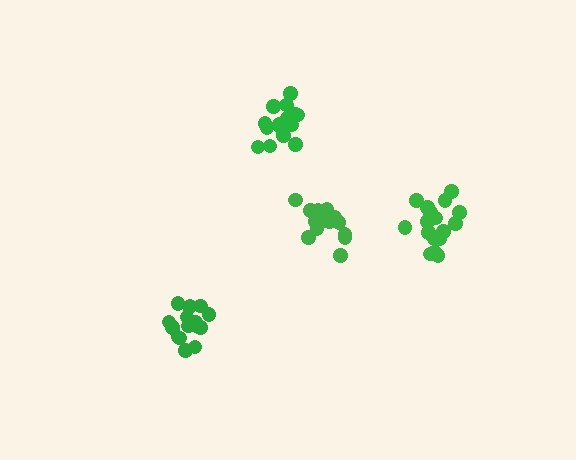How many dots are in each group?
Group 1: 16 dots, Group 2: 19 dots, Group 3: 18 dots, Group 4: 15 dots (68 total).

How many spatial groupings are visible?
There are 4 spatial groupings.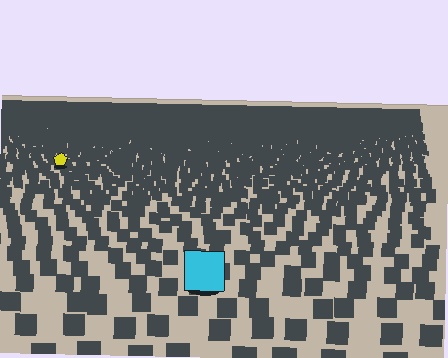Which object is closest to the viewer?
The cyan square is closest. The texture marks near it are larger and more spread out.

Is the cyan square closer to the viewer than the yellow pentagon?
Yes. The cyan square is closer — you can tell from the texture gradient: the ground texture is coarser near it.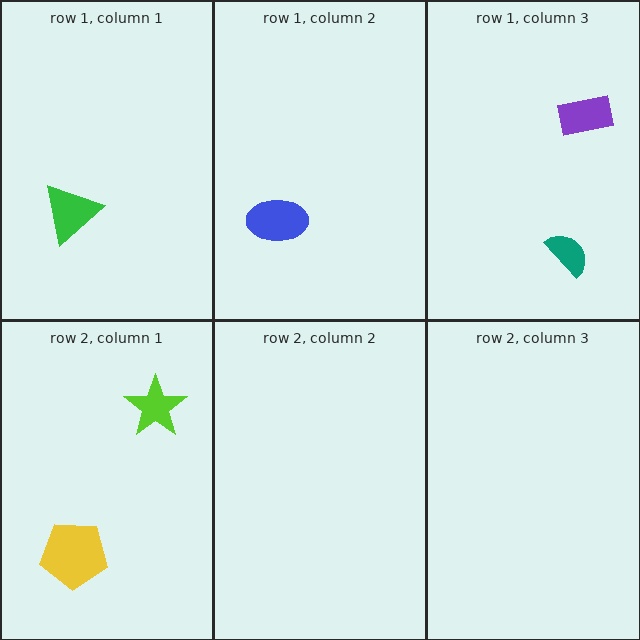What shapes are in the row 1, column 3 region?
The purple rectangle, the teal semicircle.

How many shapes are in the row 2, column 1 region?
2.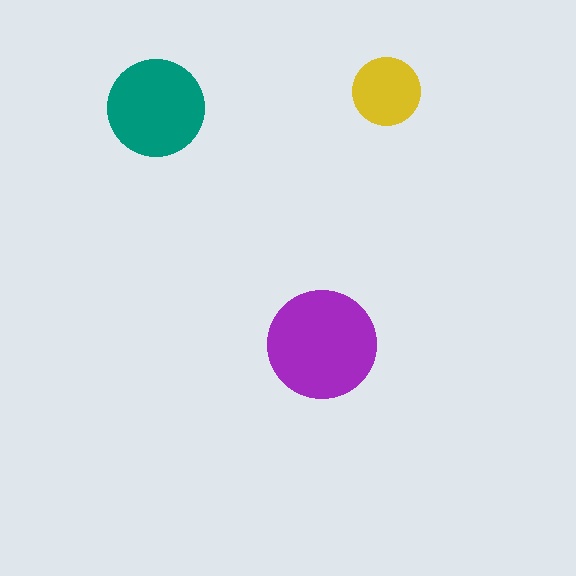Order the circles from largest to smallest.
the purple one, the teal one, the yellow one.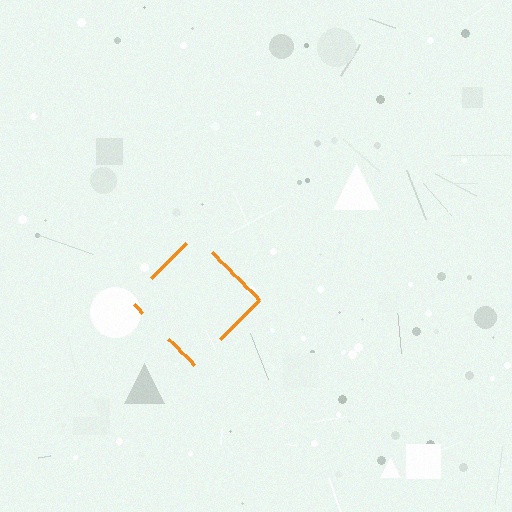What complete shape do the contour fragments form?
The contour fragments form a diamond.